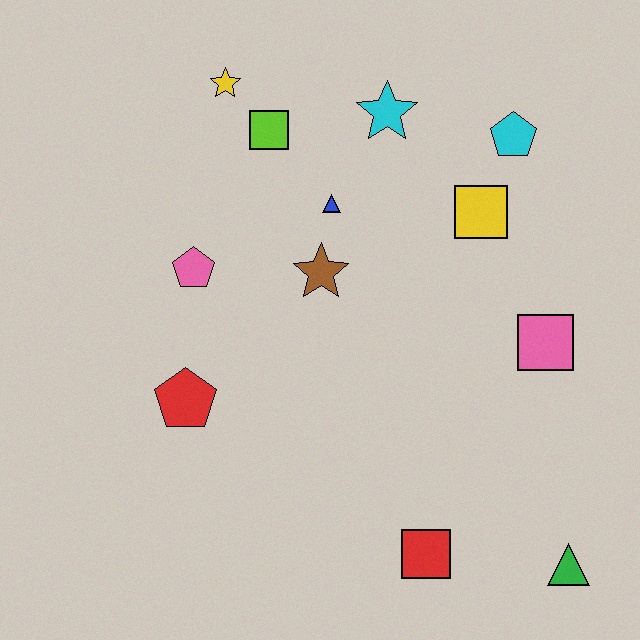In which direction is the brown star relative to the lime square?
The brown star is below the lime square.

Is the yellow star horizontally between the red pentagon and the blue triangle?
Yes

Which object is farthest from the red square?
The yellow star is farthest from the red square.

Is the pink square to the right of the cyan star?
Yes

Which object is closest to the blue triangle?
The brown star is closest to the blue triangle.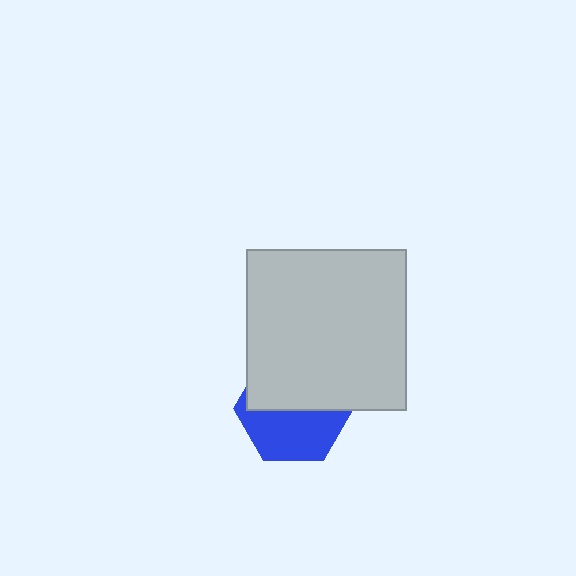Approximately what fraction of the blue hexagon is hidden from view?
Roughly 51% of the blue hexagon is hidden behind the light gray square.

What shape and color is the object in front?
The object in front is a light gray square.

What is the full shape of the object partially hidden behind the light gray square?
The partially hidden object is a blue hexagon.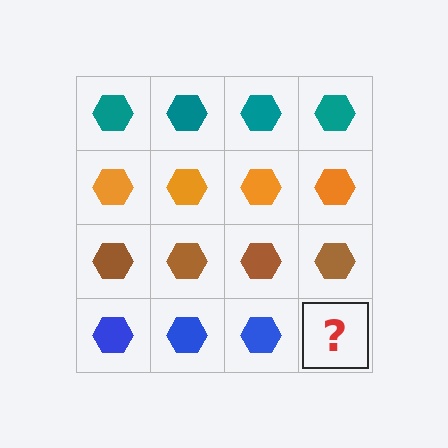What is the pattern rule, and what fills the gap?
The rule is that each row has a consistent color. The gap should be filled with a blue hexagon.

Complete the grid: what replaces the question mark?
The question mark should be replaced with a blue hexagon.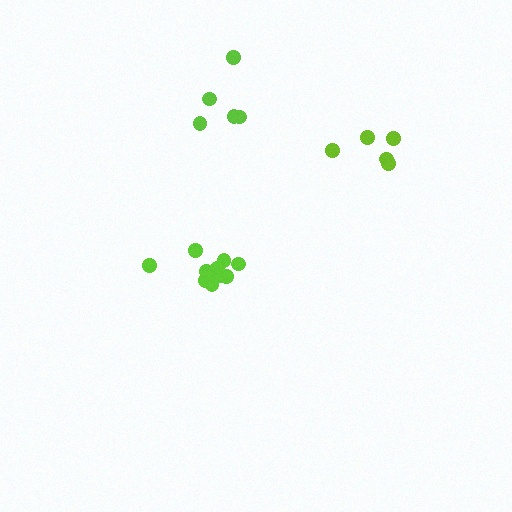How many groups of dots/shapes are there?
There are 3 groups.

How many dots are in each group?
Group 1: 5 dots, Group 2: 5 dots, Group 3: 11 dots (21 total).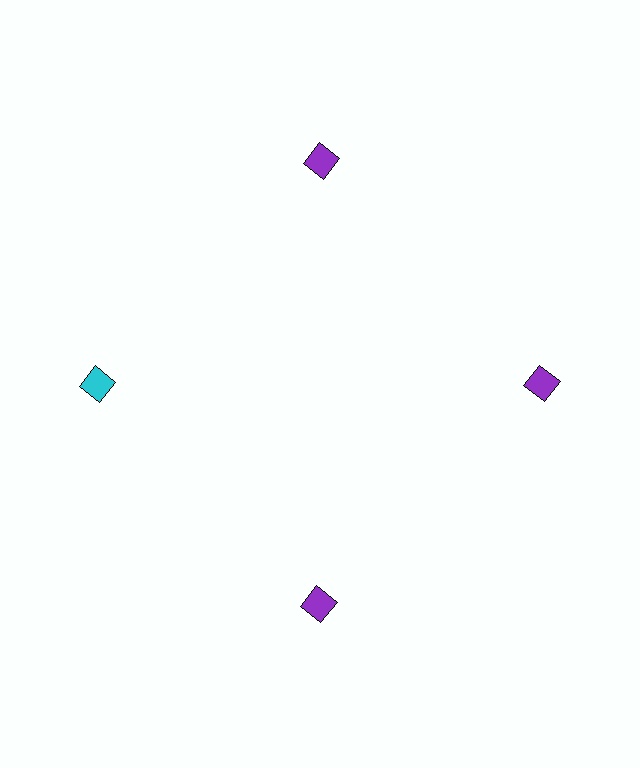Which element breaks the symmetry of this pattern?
The cyan diamond at roughly the 9 o'clock position breaks the symmetry. All other shapes are purple diamonds.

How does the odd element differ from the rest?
It has a different color: cyan instead of purple.